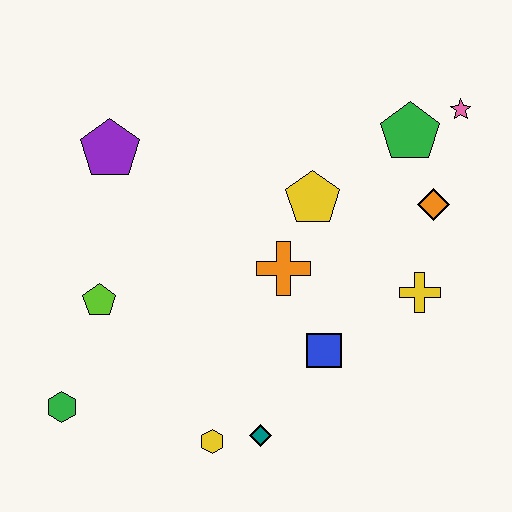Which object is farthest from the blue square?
The purple pentagon is farthest from the blue square.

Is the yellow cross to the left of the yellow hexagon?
No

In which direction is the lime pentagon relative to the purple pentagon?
The lime pentagon is below the purple pentagon.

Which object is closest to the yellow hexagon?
The teal diamond is closest to the yellow hexagon.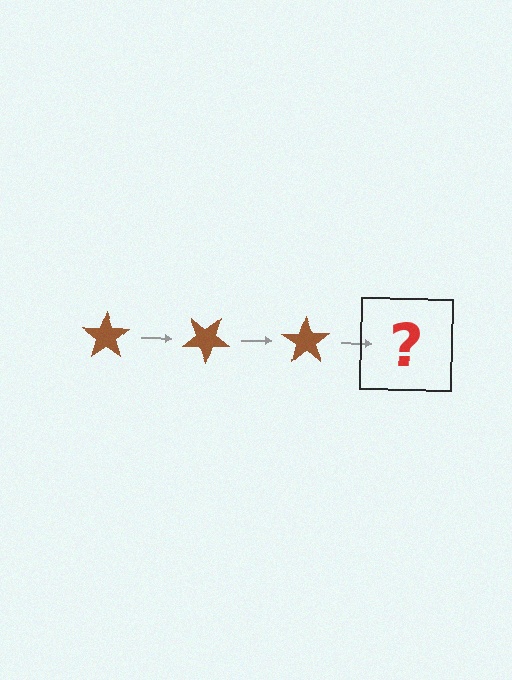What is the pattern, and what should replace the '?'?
The pattern is that the star rotates 35 degrees each step. The '?' should be a brown star rotated 105 degrees.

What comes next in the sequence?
The next element should be a brown star rotated 105 degrees.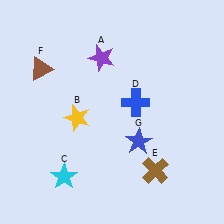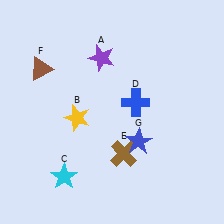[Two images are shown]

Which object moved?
The brown cross (E) moved left.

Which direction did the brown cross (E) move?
The brown cross (E) moved left.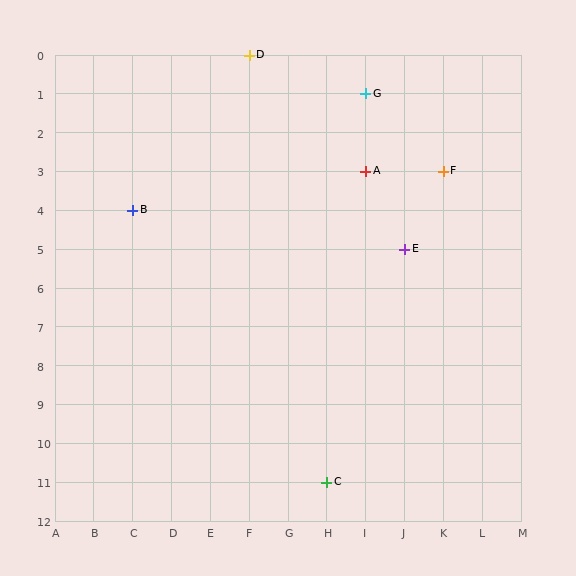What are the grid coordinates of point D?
Point D is at grid coordinates (F, 0).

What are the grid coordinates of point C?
Point C is at grid coordinates (H, 11).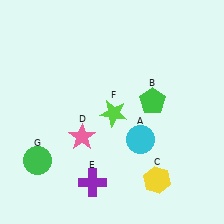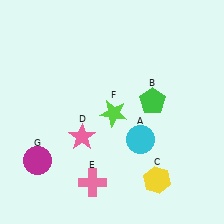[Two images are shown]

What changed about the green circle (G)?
In Image 1, G is green. In Image 2, it changed to magenta.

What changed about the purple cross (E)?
In Image 1, E is purple. In Image 2, it changed to pink.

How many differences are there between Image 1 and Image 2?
There are 2 differences between the two images.